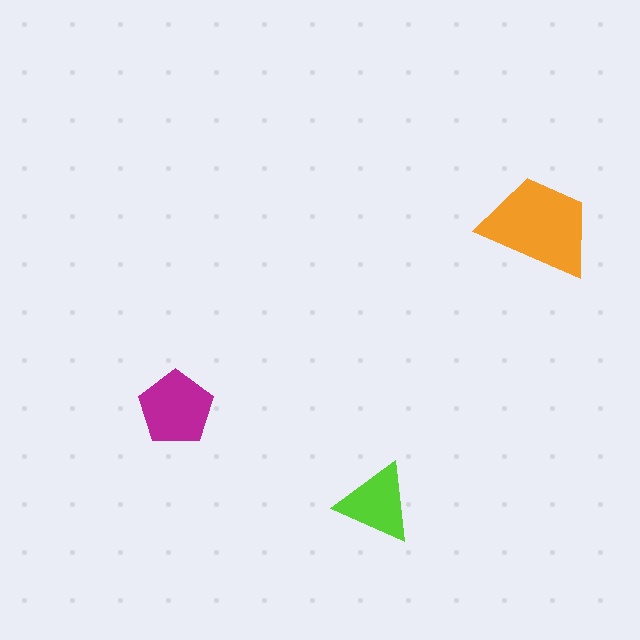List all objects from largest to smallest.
The orange trapezoid, the magenta pentagon, the lime triangle.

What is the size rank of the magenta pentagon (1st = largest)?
2nd.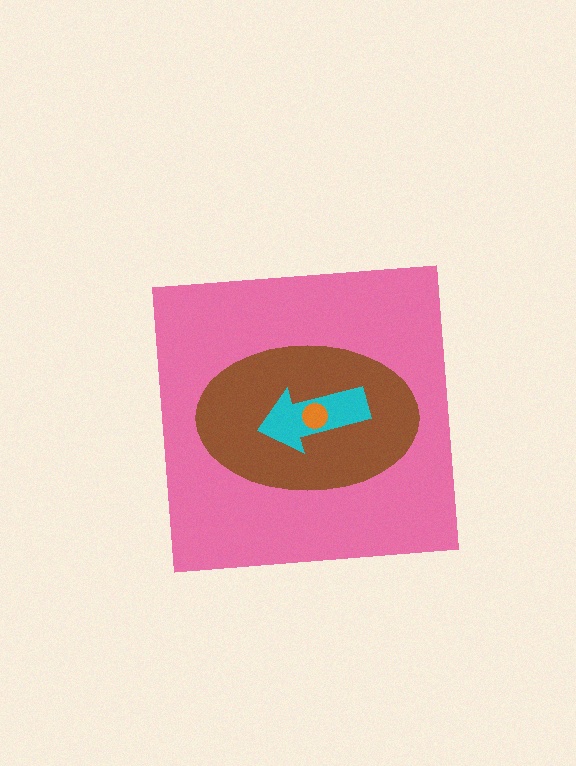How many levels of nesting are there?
4.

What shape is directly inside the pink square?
The brown ellipse.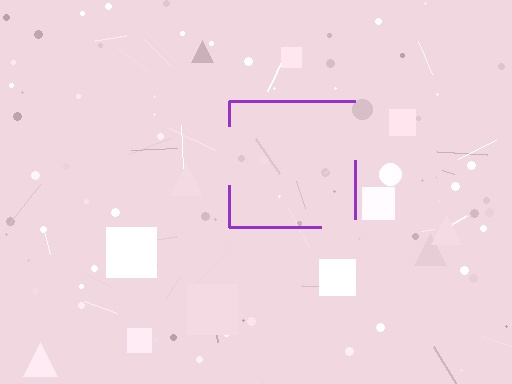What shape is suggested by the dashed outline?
The dashed outline suggests a square.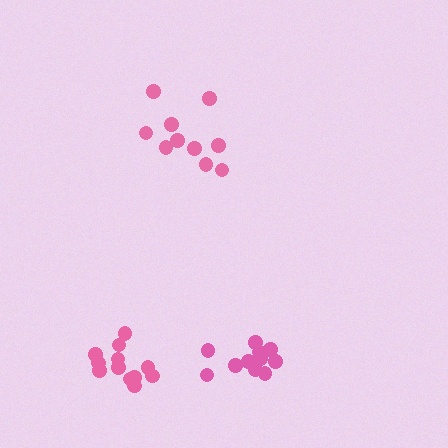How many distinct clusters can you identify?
There are 3 distinct clusters.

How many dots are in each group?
Group 1: 10 dots, Group 2: 11 dots, Group 3: 13 dots (34 total).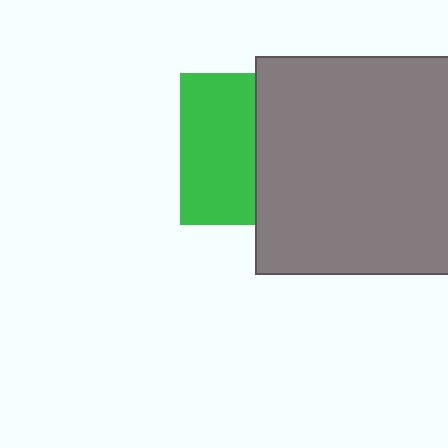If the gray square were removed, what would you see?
You would see the complete green square.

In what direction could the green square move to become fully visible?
The green square could move left. That would shift it out from behind the gray square entirely.